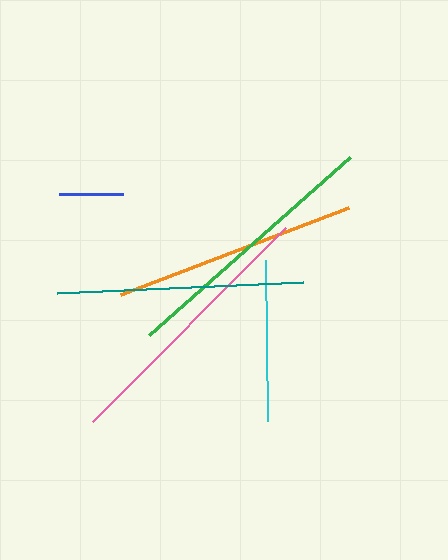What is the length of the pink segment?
The pink segment is approximately 274 pixels long.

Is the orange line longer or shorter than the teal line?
The teal line is longer than the orange line.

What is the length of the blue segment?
The blue segment is approximately 64 pixels long.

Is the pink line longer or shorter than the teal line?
The pink line is longer than the teal line.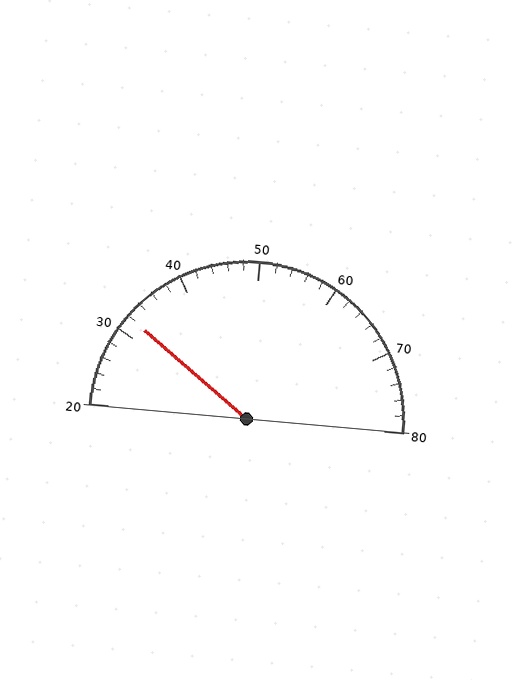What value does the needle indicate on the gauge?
The needle indicates approximately 32.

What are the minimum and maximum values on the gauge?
The gauge ranges from 20 to 80.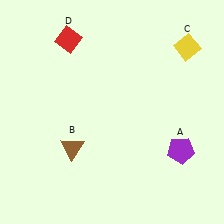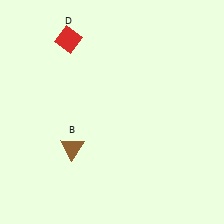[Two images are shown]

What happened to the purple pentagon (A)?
The purple pentagon (A) was removed in Image 2. It was in the bottom-right area of Image 1.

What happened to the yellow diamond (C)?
The yellow diamond (C) was removed in Image 2. It was in the top-right area of Image 1.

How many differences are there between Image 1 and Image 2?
There are 2 differences between the two images.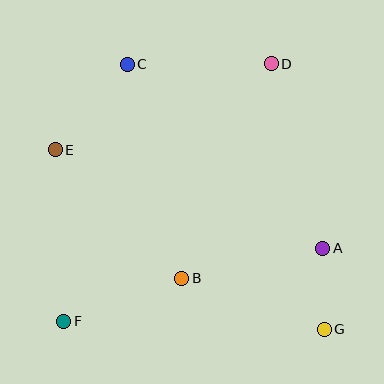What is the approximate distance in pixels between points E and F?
The distance between E and F is approximately 172 pixels.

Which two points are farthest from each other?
Points D and F are farthest from each other.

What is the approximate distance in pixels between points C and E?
The distance between C and E is approximately 112 pixels.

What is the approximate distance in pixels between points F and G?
The distance between F and G is approximately 260 pixels.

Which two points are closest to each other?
Points A and G are closest to each other.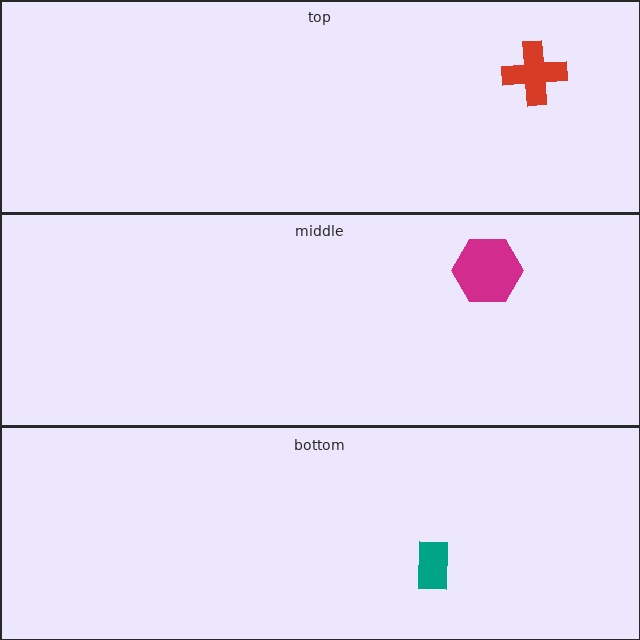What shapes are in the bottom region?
The teal rectangle.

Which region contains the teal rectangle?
The bottom region.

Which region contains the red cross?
The top region.